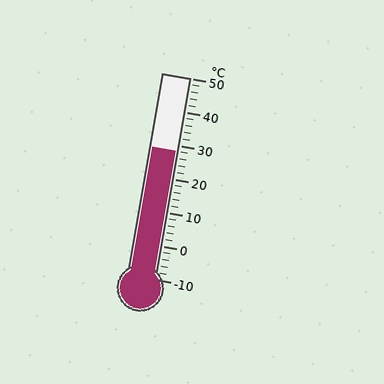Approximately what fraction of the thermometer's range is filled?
The thermometer is filled to approximately 65% of its range.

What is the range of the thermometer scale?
The thermometer scale ranges from -10°C to 50°C.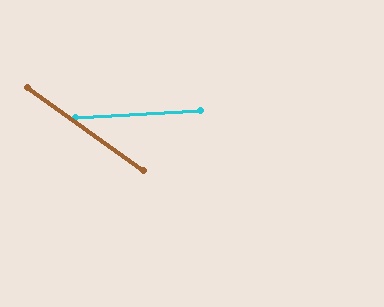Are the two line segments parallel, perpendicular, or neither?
Neither parallel nor perpendicular — they differ by about 39°.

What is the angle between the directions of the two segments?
Approximately 39 degrees.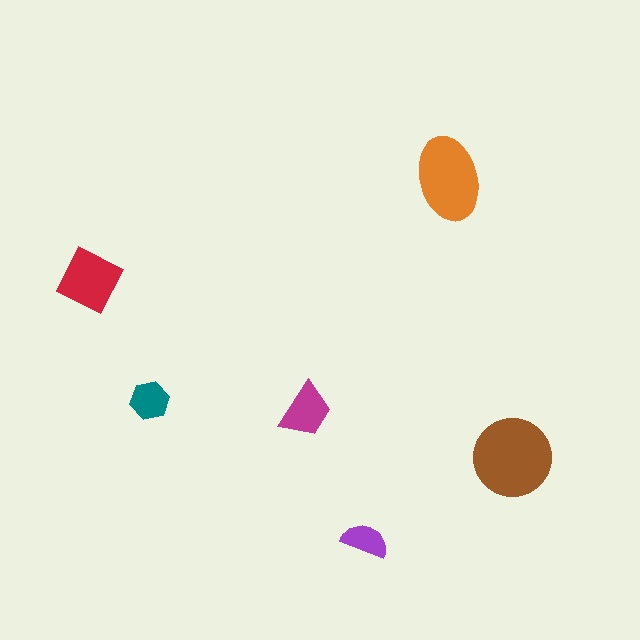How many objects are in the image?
There are 6 objects in the image.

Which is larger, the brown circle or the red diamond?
The brown circle.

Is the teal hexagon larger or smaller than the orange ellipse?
Smaller.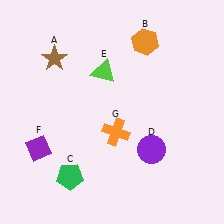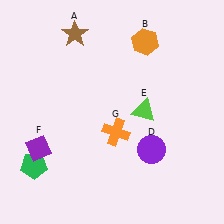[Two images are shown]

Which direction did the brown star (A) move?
The brown star (A) moved up.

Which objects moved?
The objects that moved are: the brown star (A), the green pentagon (C), the lime triangle (E).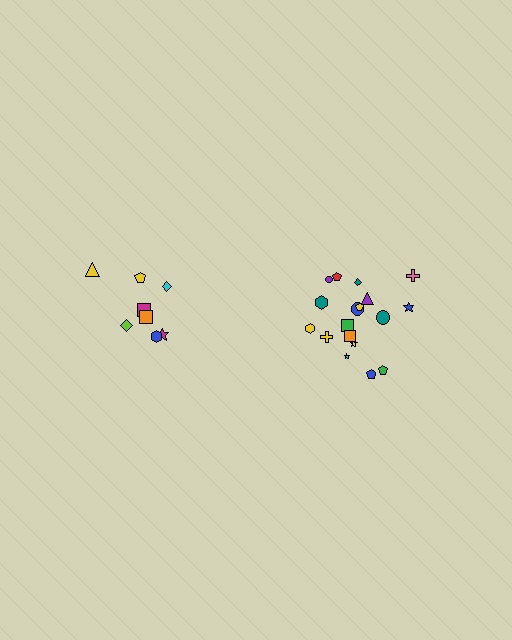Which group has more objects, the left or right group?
The right group.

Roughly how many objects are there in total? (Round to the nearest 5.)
Roughly 25 objects in total.